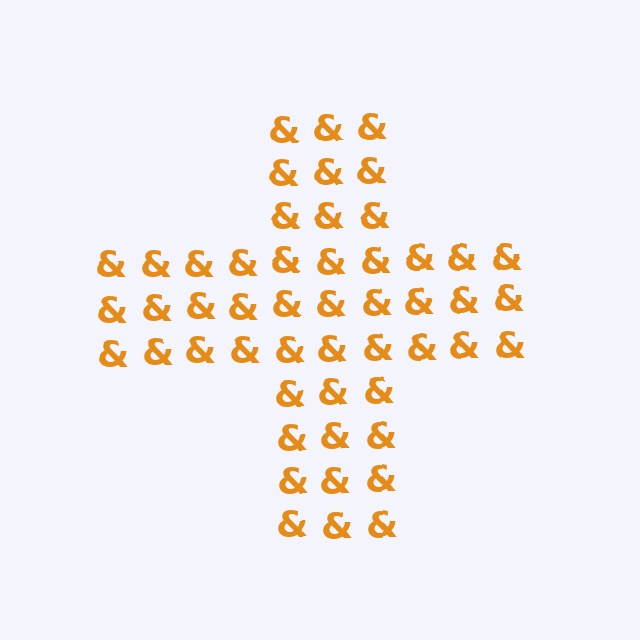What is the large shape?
The large shape is a cross.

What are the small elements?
The small elements are ampersands.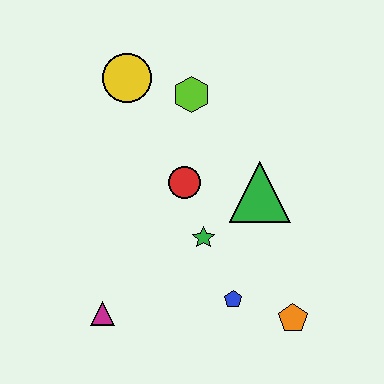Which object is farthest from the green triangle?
The magenta triangle is farthest from the green triangle.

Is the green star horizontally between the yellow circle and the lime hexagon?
No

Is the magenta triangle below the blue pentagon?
Yes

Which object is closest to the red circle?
The green star is closest to the red circle.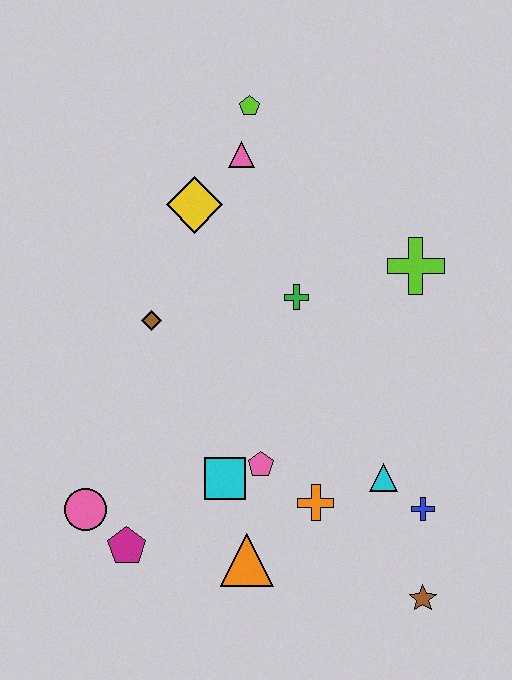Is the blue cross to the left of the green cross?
No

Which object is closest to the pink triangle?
The lime pentagon is closest to the pink triangle.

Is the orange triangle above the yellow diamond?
No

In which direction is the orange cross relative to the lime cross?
The orange cross is below the lime cross.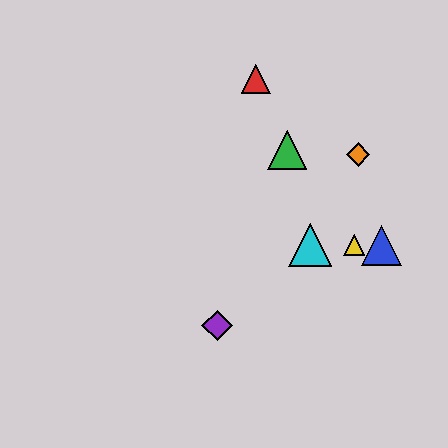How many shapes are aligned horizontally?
3 shapes (the blue triangle, the yellow triangle, the cyan triangle) are aligned horizontally.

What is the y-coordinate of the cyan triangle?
The cyan triangle is at y≈245.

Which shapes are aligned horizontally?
The blue triangle, the yellow triangle, the cyan triangle are aligned horizontally.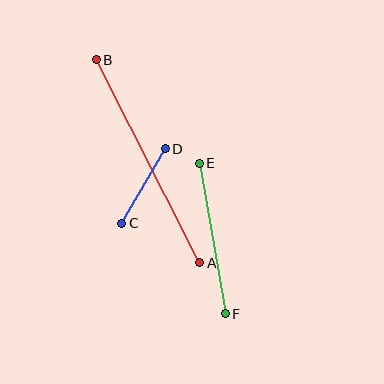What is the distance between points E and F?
The distance is approximately 153 pixels.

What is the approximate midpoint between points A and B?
The midpoint is at approximately (148, 161) pixels.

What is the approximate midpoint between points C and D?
The midpoint is at approximately (144, 186) pixels.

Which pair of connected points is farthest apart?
Points A and B are farthest apart.